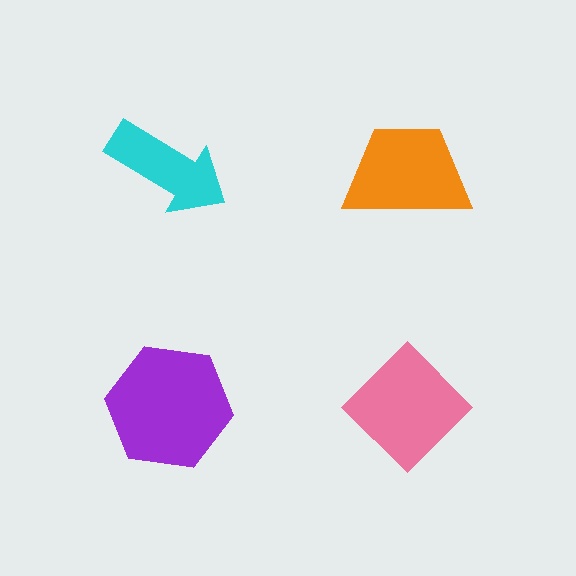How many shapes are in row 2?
2 shapes.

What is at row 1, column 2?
An orange trapezoid.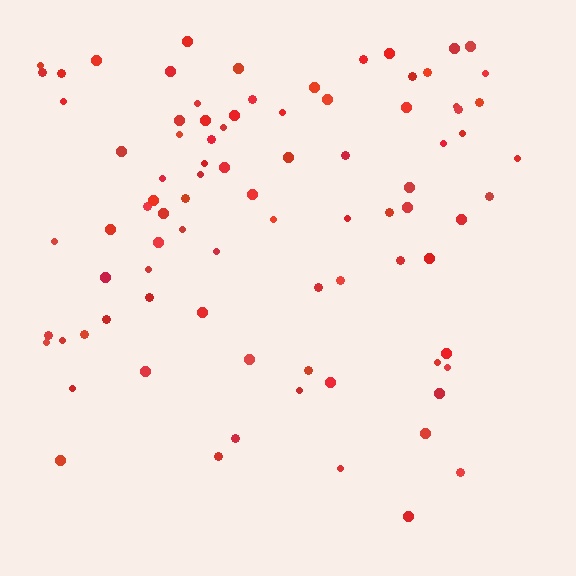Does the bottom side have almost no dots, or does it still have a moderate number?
Still a moderate number, just noticeably fewer than the top.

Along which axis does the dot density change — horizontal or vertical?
Vertical.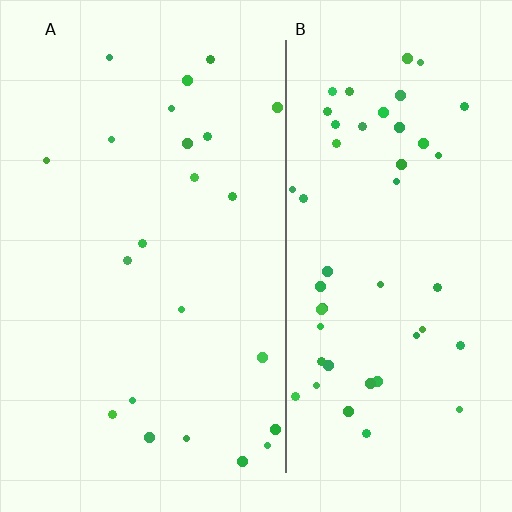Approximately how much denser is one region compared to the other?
Approximately 2.3× — region B over region A.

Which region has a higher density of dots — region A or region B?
B (the right).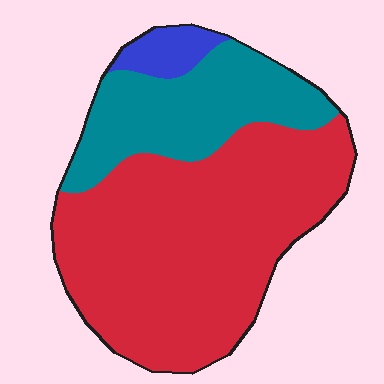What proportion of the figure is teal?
Teal takes up about one quarter (1/4) of the figure.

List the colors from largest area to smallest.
From largest to smallest: red, teal, blue.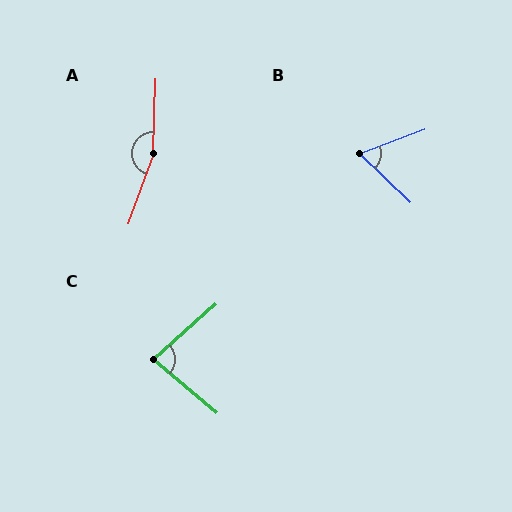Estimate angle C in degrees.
Approximately 82 degrees.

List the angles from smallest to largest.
B (64°), C (82°), A (162°).